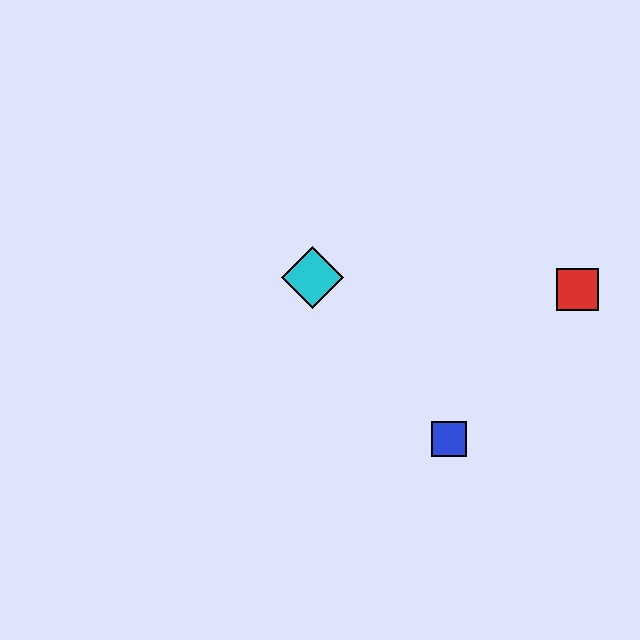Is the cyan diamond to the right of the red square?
No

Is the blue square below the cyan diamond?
Yes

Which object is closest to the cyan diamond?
The blue square is closest to the cyan diamond.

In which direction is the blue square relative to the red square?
The blue square is below the red square.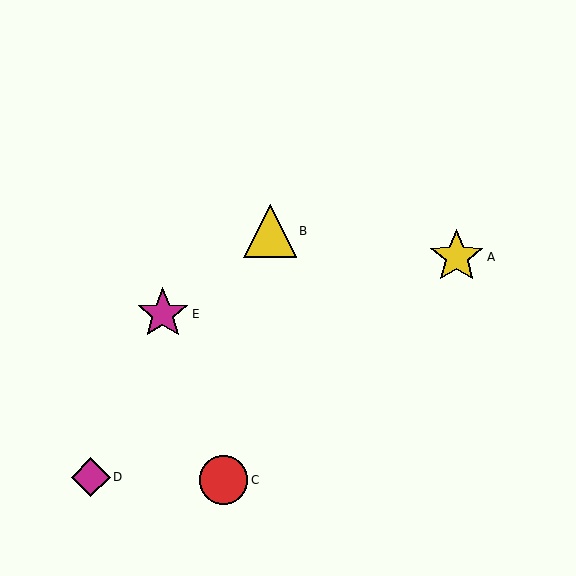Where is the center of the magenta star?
The center of the magenta star is at (163, 314).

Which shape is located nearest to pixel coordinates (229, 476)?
The red circle (labeled C) at (224, 480) is nearest to that location.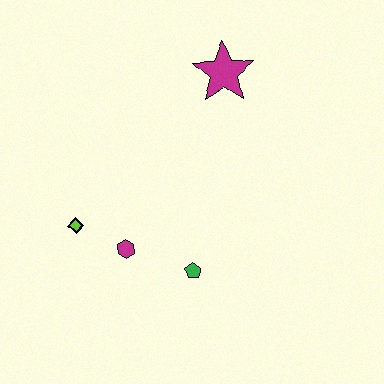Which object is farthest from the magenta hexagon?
The magenta star is farthest from the magenta hexagon.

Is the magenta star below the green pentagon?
No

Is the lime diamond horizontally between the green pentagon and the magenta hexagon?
No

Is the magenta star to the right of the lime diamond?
Yes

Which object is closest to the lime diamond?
The magenta hexagon is closest to the lime diamond.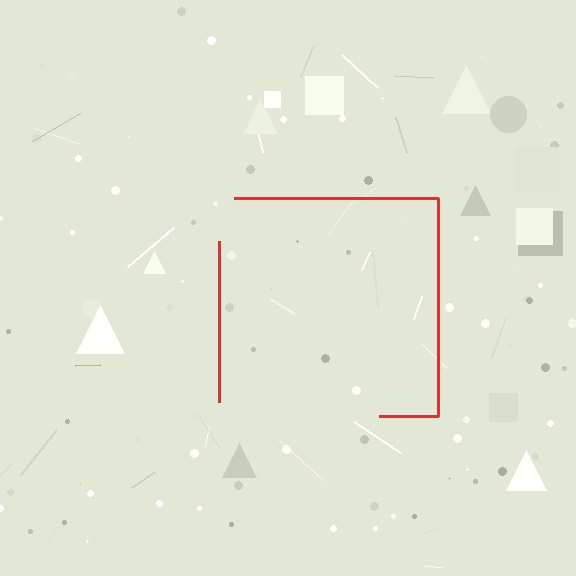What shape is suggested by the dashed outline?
The dashed outline suggests a square.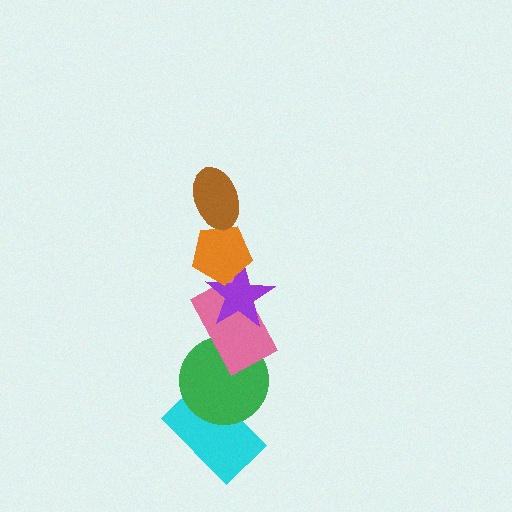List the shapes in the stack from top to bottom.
From top to bottom: the brown ellipse, the orange pentagon, the purple star, the pink rectangle, the green circle, the cyan rectangle.